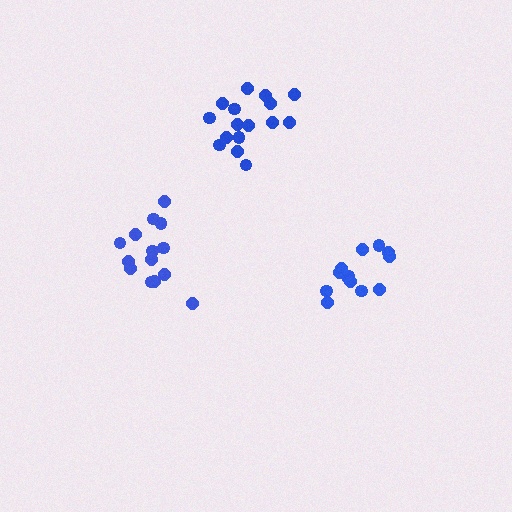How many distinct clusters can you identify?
There are 3 distinct clusters.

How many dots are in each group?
Group 1: 13 dots, Group 2: 16 dots, Group 3: 14 dots (43 total).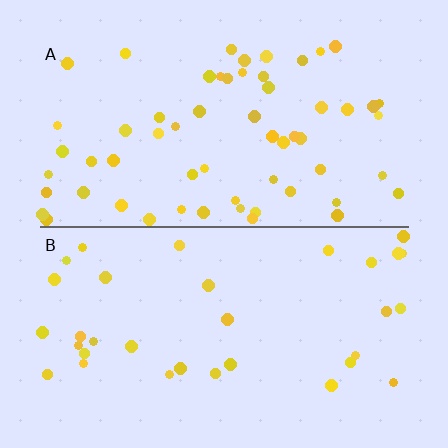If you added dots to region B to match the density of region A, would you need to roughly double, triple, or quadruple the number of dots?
Approximately double.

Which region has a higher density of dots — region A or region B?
A (the top).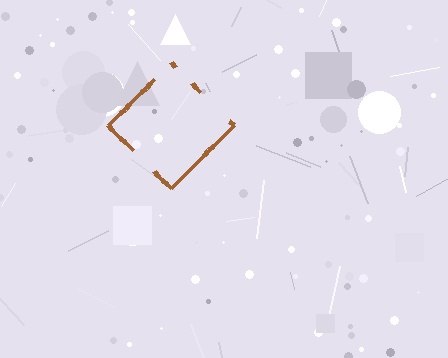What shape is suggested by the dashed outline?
The dashed outline suggests a diamond.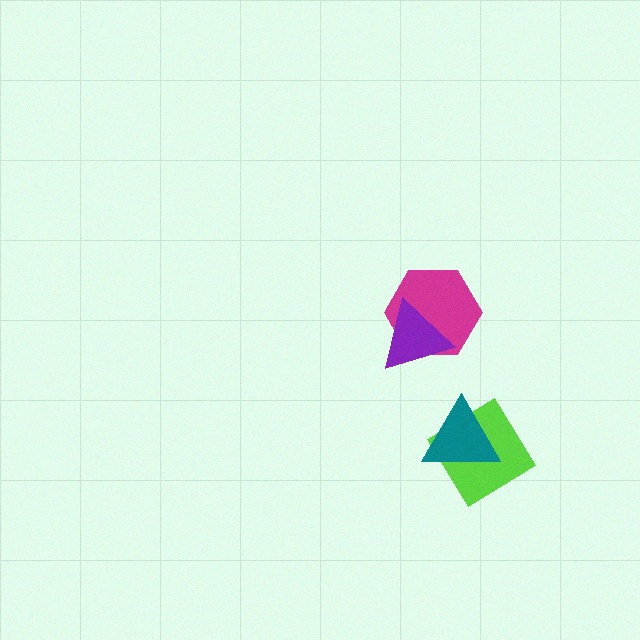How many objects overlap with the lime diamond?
1 object overlaps with the lime diamond.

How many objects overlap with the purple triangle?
1 object overlaps with the purple triangle.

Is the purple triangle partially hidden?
No, no other shape covers it.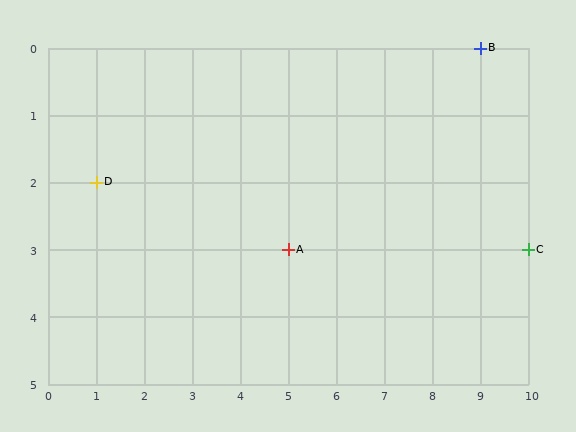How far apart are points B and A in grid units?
Points B and A are 4 columns and 3 rows apart (about 5.0 grid units diagonally).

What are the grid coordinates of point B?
Point B is at grid coordinates (9, 0).